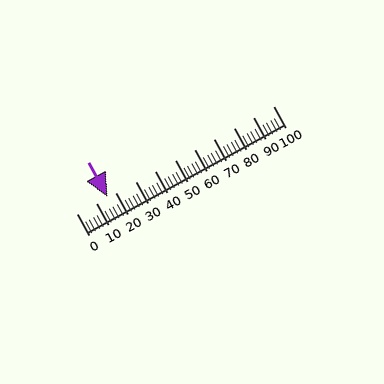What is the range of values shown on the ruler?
The ruler shows values from 0 to 100.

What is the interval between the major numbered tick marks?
The major tick marks are spaced 10 units apart.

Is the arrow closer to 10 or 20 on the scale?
The arrow is closer to 20.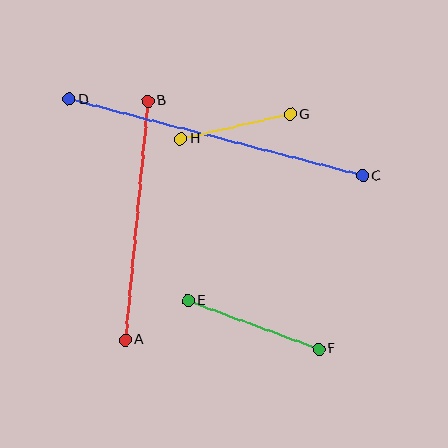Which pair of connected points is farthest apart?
Points C and D are farthest apart.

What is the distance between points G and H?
The distance is approximately 112 pixels.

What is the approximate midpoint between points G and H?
The midpoint is at approximately (236, 126) pixels.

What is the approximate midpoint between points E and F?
The midpoint is at approximately (254, 325) pixels.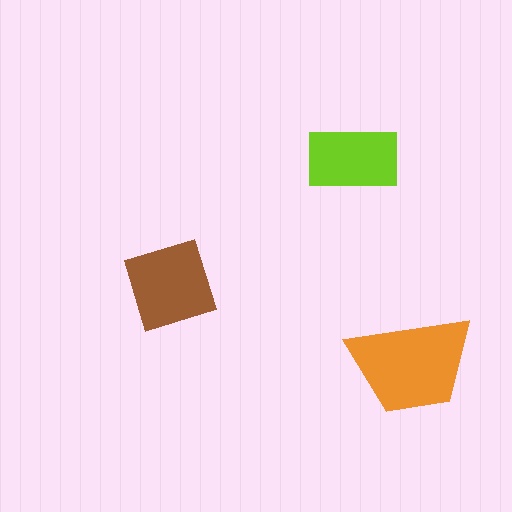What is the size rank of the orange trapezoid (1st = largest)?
1st.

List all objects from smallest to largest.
The lime rectangle, the brown diamond, the orange trapezoid.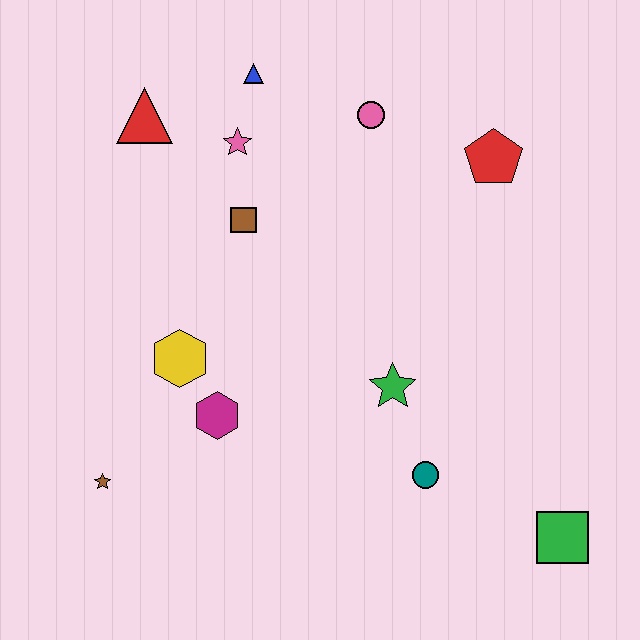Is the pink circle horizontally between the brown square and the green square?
Yes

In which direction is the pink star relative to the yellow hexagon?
The pink star is above the yellow hexagon.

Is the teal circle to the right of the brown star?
Yes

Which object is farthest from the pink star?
The green square is farthest from the pink star.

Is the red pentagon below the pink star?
Yes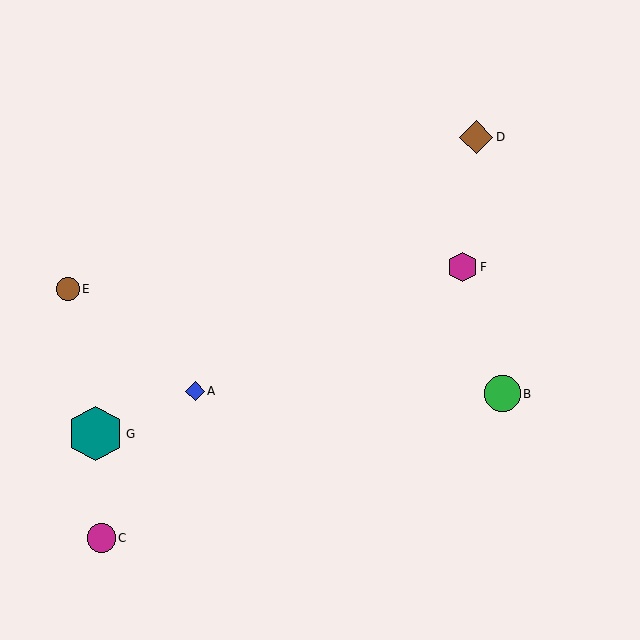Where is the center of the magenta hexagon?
The center of the magenta hexagon is at (463, 267).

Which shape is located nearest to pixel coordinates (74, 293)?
The brown circle (labeled E) at (68, 289) is nearest to that location.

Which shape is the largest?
The teal hexagon (labeled G) is the largest.